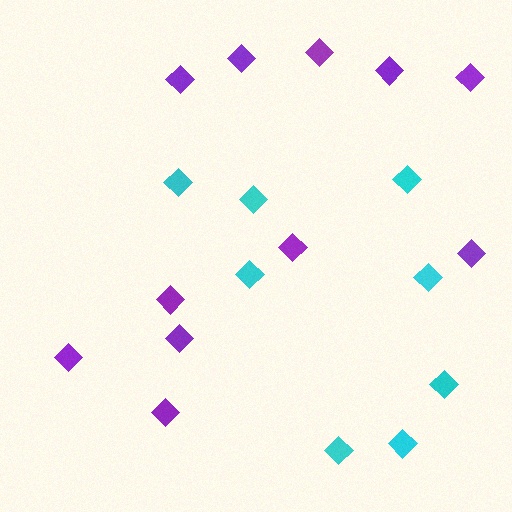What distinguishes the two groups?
There are 2 groups: one group of purple diamonds (11) and one group of cyan diamonds (8).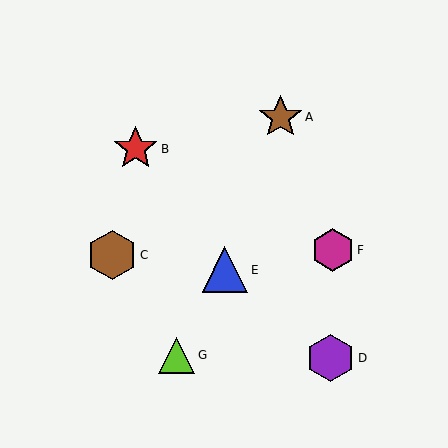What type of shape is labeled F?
Shape F is a magenta hexagon.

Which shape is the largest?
The brown hexagon (labeled C) is the largest.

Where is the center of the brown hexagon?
The center of the brown hexagon is at (112, 255).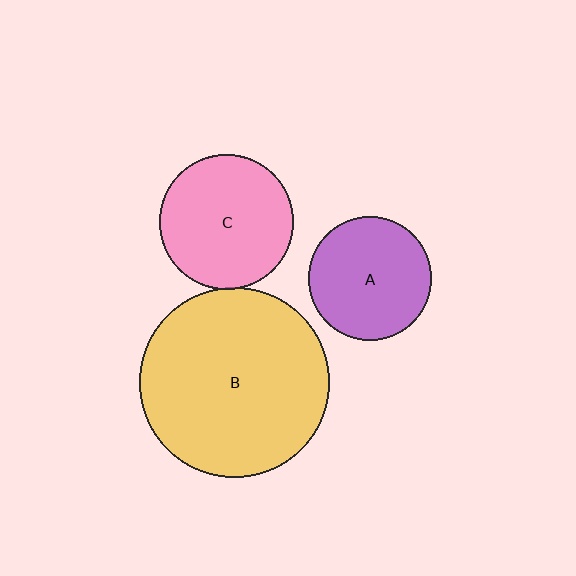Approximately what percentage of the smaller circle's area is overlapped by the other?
Approximately 5%.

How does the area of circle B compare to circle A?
Approximately 2.4 times.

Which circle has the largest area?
Circle B (yellow).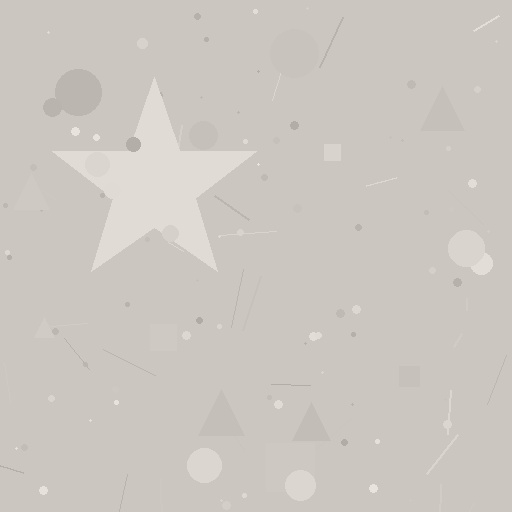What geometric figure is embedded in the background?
A star is embedded in the background.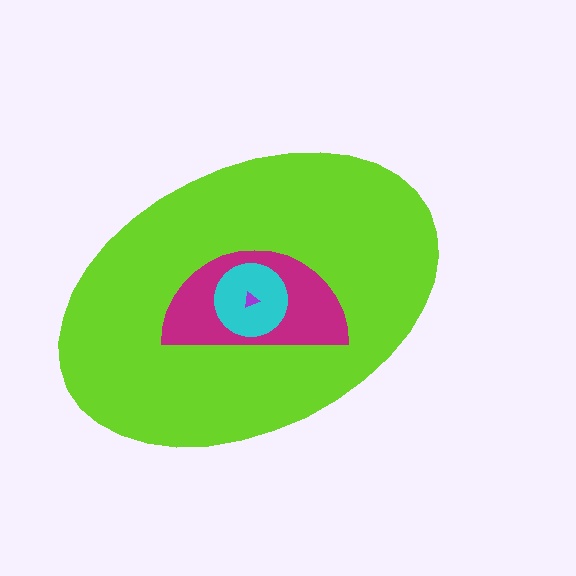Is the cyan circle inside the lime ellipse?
Yes.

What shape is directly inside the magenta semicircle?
The cyan circle.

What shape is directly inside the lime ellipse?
The magenta semicircle.